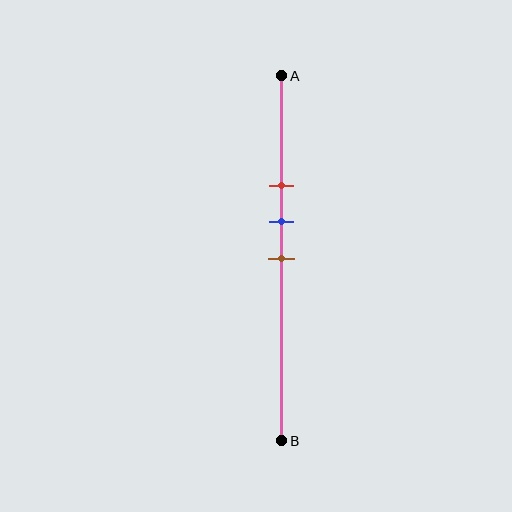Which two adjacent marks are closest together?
The blue and brown marks are the closest adjacent pair.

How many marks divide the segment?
There are 3 marks dividing the segment.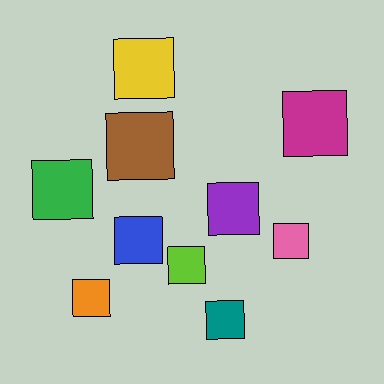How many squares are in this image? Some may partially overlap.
There are 10 squares.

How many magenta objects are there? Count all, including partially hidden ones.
There is 1 magenta object.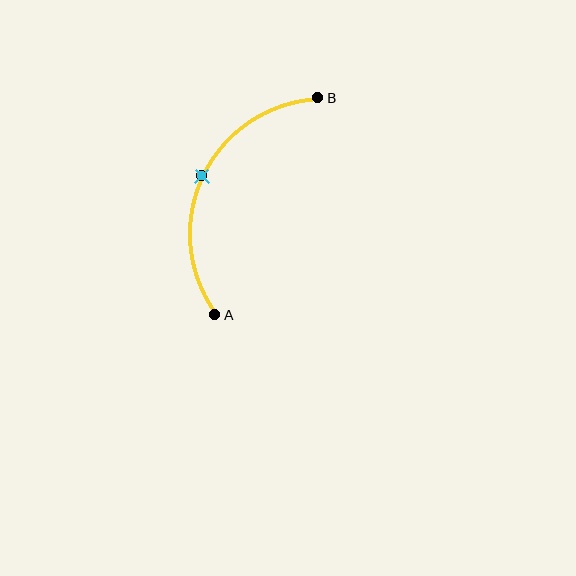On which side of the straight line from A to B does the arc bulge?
The arc bulges to the left of the straight line connecting A and B.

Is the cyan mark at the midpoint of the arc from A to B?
Yes. The cyan mark lies on the arc at equal arc-length from both A and B — it is the arc midpoint.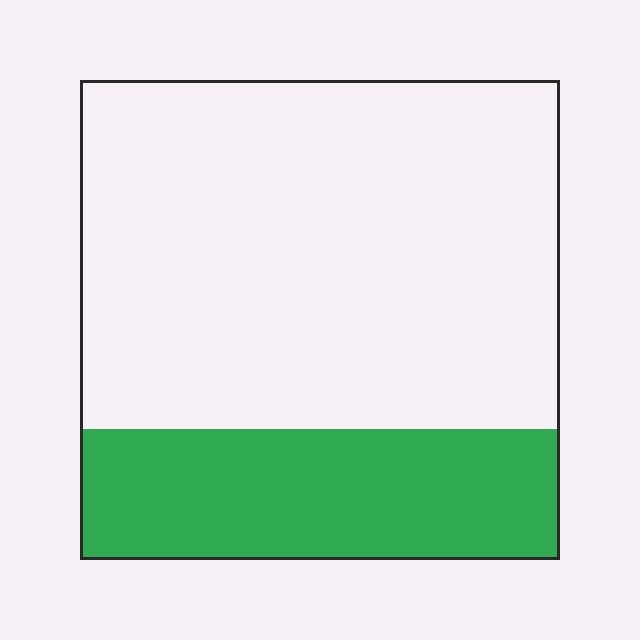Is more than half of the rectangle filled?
No.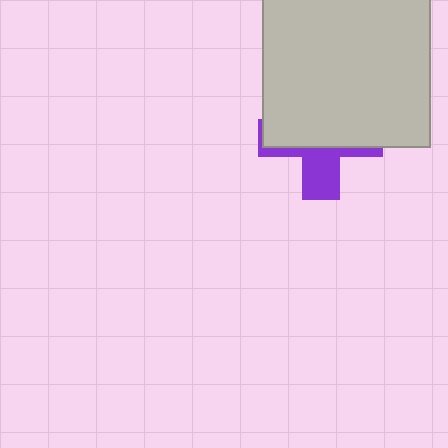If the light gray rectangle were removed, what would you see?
You would see the complete purple cross.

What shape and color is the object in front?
The object in front is a light gray rectangle.